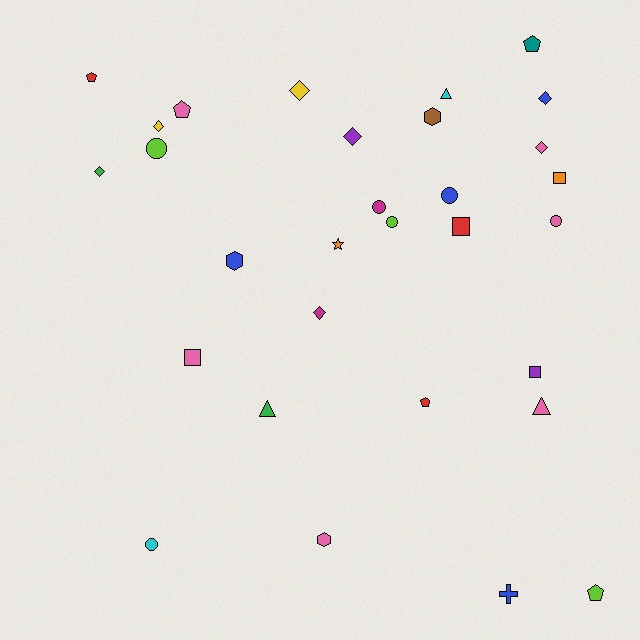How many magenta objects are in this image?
There are 2 magenta objects.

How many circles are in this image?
There are 6 circles.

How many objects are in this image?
There are 30 objects.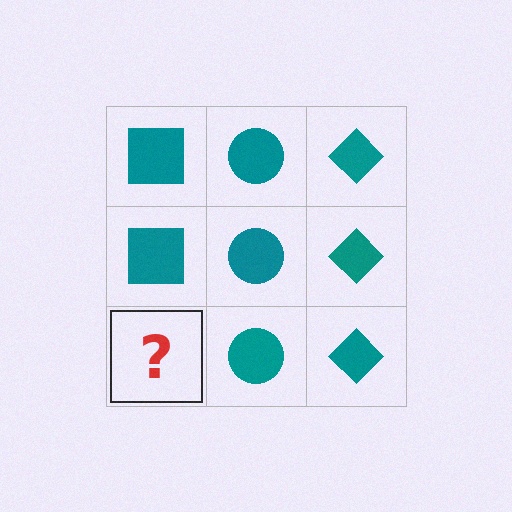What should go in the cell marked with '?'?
The missing cell should contain a teal square.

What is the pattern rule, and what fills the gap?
The rule is that each column has a consistent shape. The gap should be filled with a teal square.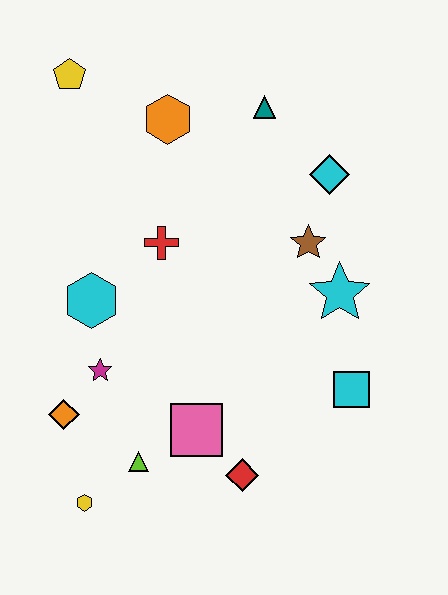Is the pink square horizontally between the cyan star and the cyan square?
No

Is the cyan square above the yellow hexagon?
Yes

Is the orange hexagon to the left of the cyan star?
Yes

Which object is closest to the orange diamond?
The magenta star is closest to the orange diamond.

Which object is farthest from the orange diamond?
The teal triangle is farthest from the orange diamond.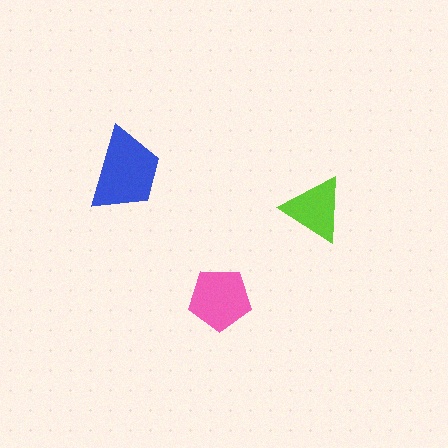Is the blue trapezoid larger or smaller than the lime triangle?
Larger.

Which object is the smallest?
The lime triangle.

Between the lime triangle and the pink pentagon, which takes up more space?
The pink pentagon.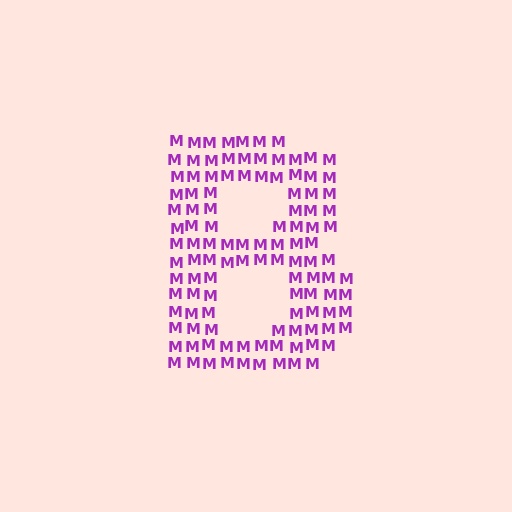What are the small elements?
The small elements are letter M's.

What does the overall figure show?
The overall figure shows the letter B.